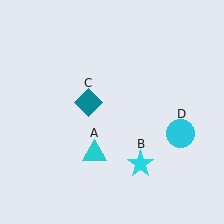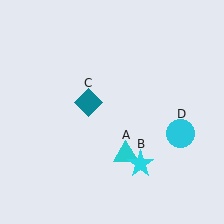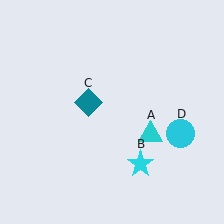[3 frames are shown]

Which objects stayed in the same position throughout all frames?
Cyan star (object B) and teal diamond (object C) and cyan circle (object D) remained stationary.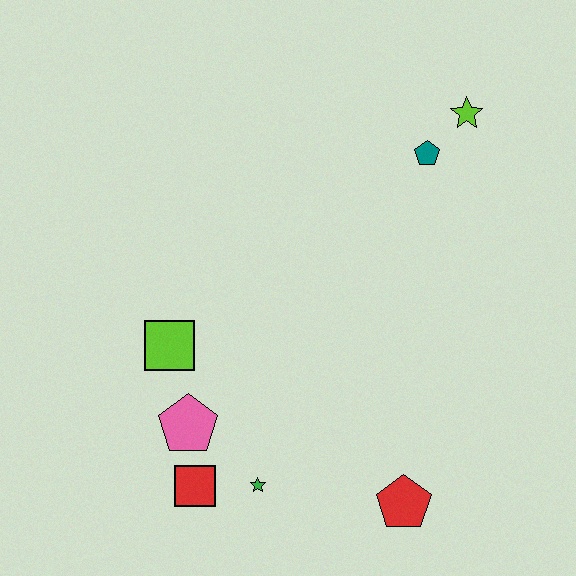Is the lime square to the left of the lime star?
Yes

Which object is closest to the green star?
The red square is closest to the green star.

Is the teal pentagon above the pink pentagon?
Yes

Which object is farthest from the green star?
The lime star is farthest from the green star.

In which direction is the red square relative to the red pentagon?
The red square is to the left of the red pentagon.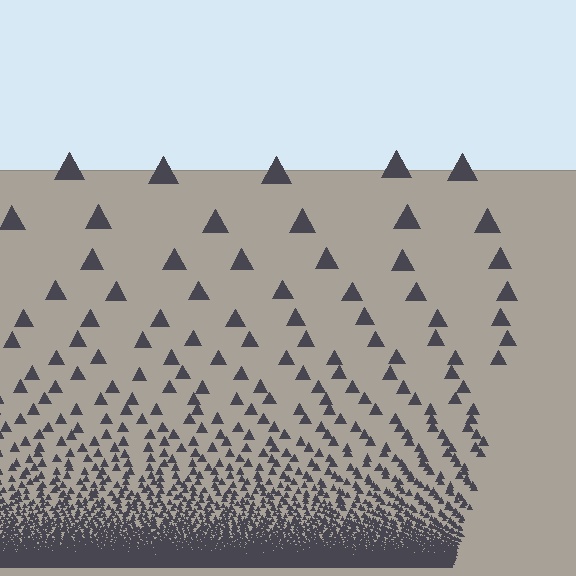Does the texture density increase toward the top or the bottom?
Density increases toward the bottom.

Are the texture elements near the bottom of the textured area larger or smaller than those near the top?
Smaller. The gradient is inverted — elements near the bottom are smaller and denser.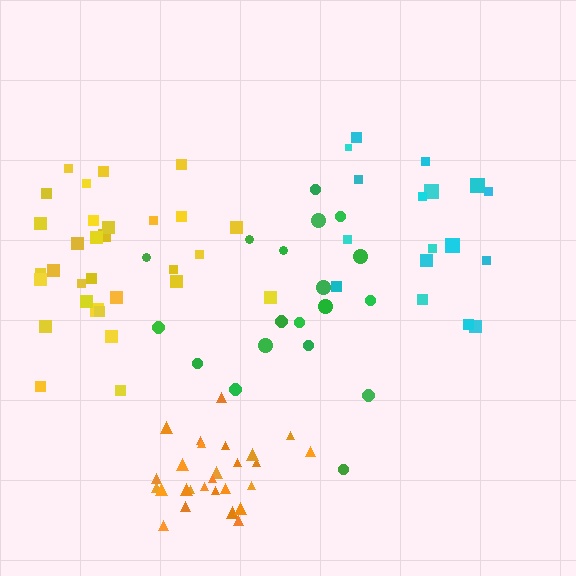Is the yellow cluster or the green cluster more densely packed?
Yellow.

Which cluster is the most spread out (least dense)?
Cyan.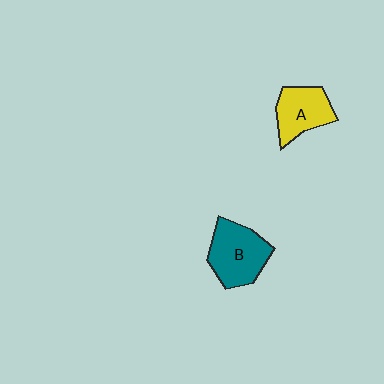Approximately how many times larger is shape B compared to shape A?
Approximately 1.3 times.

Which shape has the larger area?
Shape B (teal).